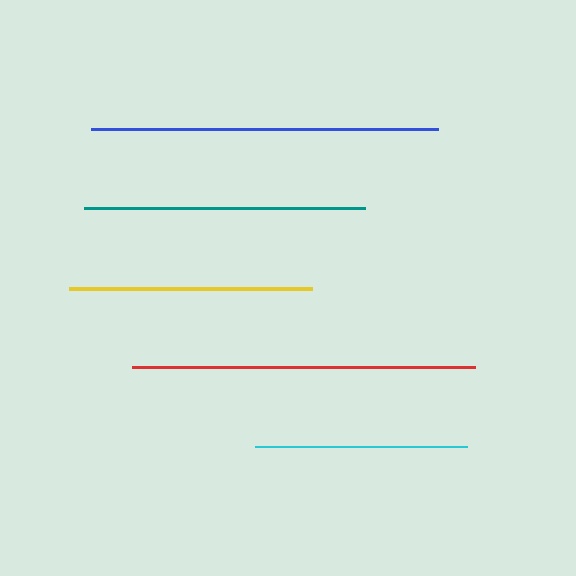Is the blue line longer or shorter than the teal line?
The blue line is longer than the teal line.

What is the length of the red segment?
The red segment is approximately 343 pixels long.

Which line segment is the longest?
The blue line is the longest at approximately 347 pixels.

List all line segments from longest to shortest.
From longest to shortest: blue, red, teal, yellow, cyan.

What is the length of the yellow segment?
The yellow segment is approximately 243 pixels long.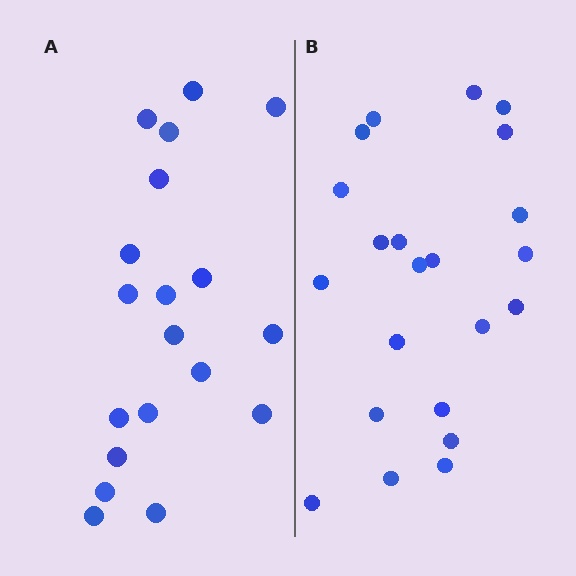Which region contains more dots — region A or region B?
Region B (the right region) has more dots.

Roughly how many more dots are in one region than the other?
Region B has just a few more — roughly 2 or 3 more dots than region A.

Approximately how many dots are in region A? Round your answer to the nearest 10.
About 20 dots. (The exact count is 19, which rounds to 20.)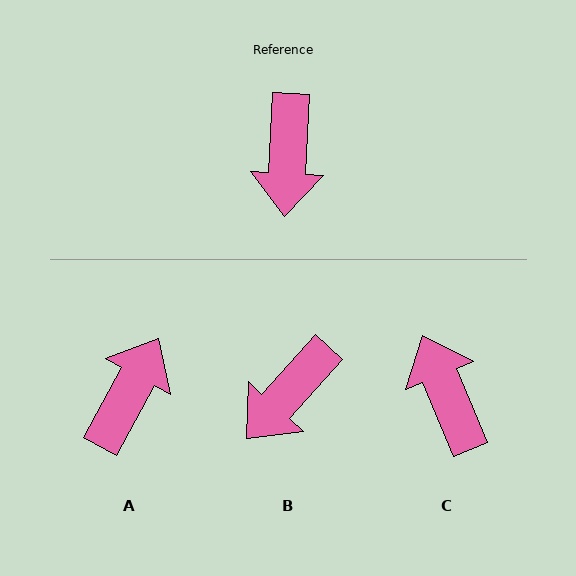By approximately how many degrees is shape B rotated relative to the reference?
Approximately 39 degrees clockwise.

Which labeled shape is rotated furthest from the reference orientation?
A, about 154 degrees away.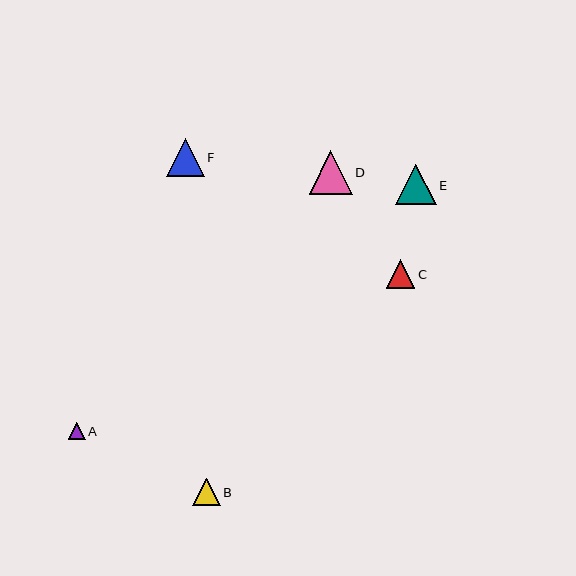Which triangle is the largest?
Triangle D is the largest with a size of approximately 43 pixels.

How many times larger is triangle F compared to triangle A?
Triangle F is approximately 2.2 times the size of triangle A.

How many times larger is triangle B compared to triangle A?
Triangle B is approximately 1.6 times the size of triangle A.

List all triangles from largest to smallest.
From largest to smallest: D, E, F, C, B, A.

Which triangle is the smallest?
Triangle A is the smallest with a size of approximately 17 pixels.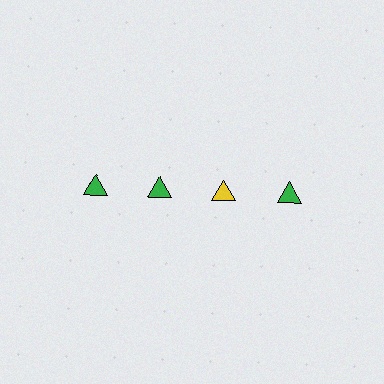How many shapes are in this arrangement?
There are 4 shapes arranged in a grid pattern.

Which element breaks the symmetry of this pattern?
The yellow triangle in the top row, center column breaks the symmetry. All other shapes are green triangles.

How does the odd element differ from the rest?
It has a different color: yellow instead of green.